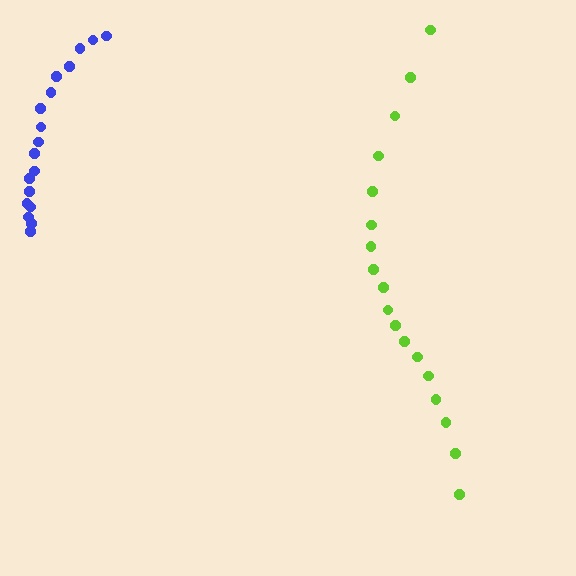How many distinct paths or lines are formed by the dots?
There are 2 distinct paths.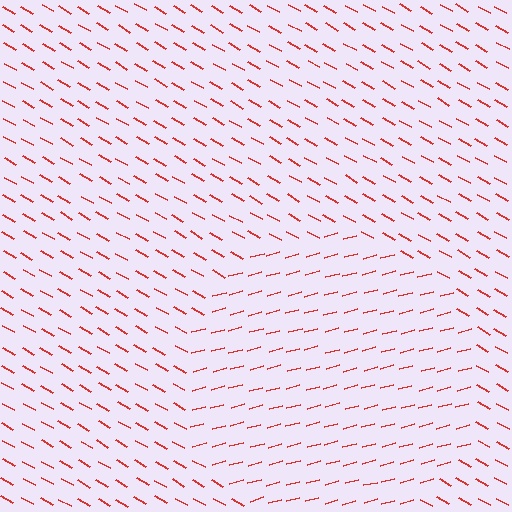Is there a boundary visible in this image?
Yes, there is a texture boundary formed by a change in line orientation.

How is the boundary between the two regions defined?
The boundary is defined purely by a change in line orientation (approximately 45 degrees difference). All lines are the same color and thickness.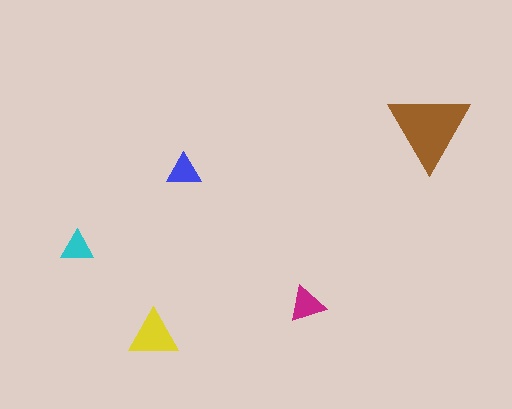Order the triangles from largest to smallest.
the brown one, the yellow one, the magenta one, the blue one, the cyan one.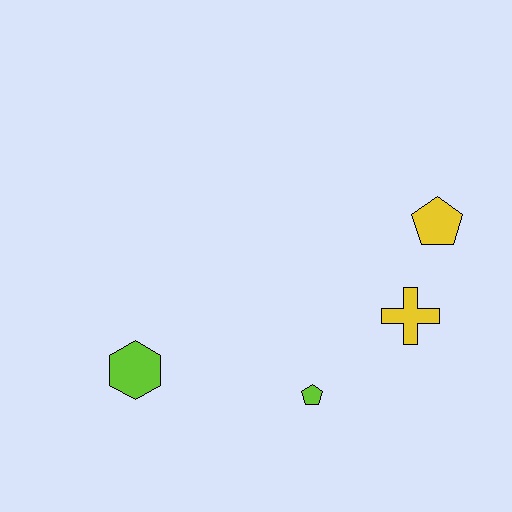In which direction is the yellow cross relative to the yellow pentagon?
The yellow cross is below the yellow pentagon.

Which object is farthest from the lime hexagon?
The yellow pentagon is farthest from the lime hexagon.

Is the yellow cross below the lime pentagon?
No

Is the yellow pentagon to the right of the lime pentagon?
Yes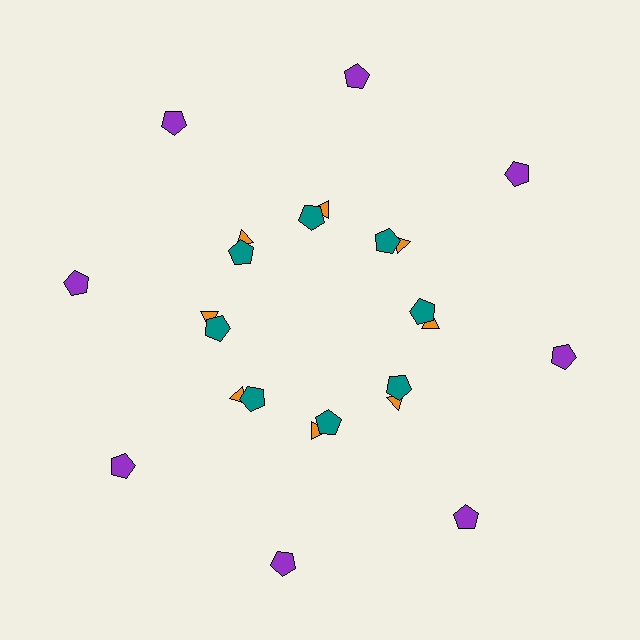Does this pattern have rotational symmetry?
Yes, this pattern has 8-fold rotational symmetry. It looks the same after rotating 45 degrees around the center.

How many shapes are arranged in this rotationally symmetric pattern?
There are 24 shapes, arranged in 8 groups of 3.